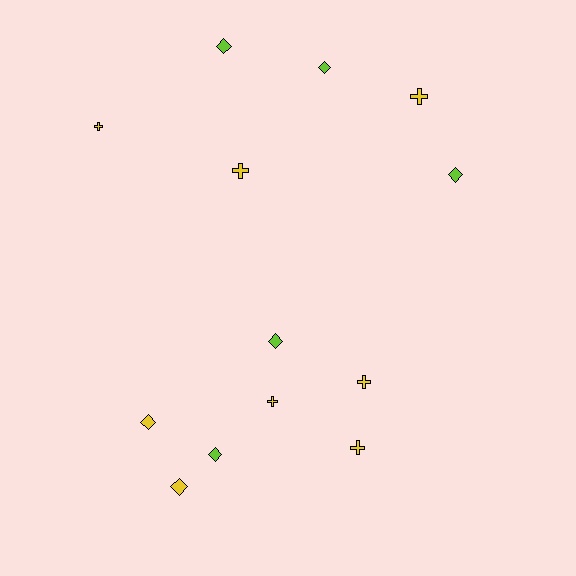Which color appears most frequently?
Yellow, with 8 objects.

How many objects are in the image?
There are 13 objects.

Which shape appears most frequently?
Diamond, with 7 objects.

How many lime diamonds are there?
There are 5 lime diamonds.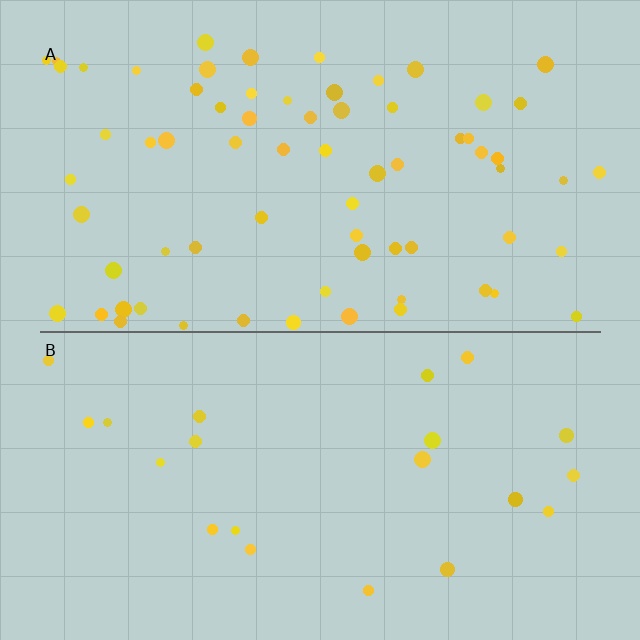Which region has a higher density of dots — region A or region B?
A (the top).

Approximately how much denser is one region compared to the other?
Approximately 3.2× — region A over region B.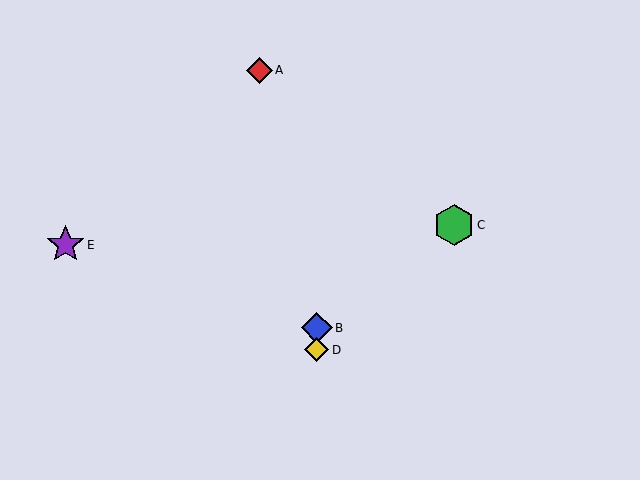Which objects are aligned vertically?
Objects B, D are aligned vertically.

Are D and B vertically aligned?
Yes, both are at x≈317.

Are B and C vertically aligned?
No, B is at x≈317 and C is at x≈454.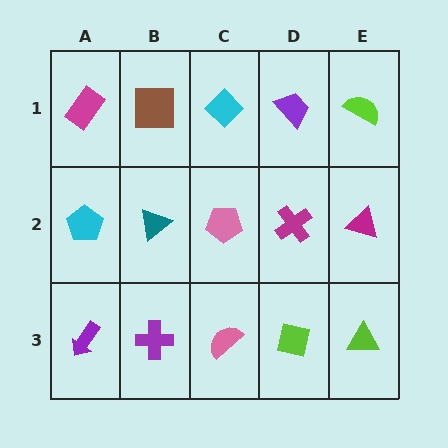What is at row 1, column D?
A purple trapezoid.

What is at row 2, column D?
A magenta cross.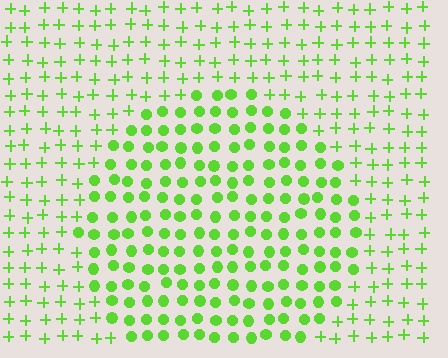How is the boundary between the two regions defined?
The boundary is defined by a change in element shape: circles inside vs. plus signs outside. All elements share the same color and spacing.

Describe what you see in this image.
The image is filled with small lime elements arranged in a uniform grid. A circle-shaped region contains circles, while the surrounding area contains plus signs. The boundary is defined purely by the change in element shape.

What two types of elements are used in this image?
The image uses circles inside the circle region and plus signs outside it.